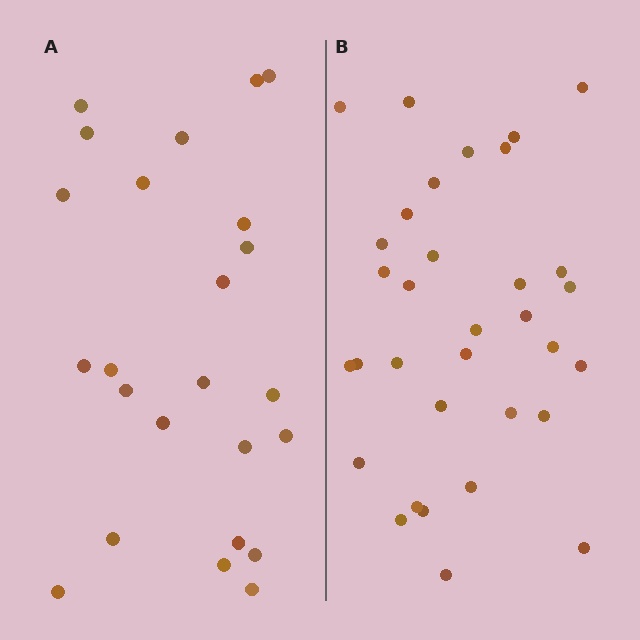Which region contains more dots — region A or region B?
Region B (the right region) has more dots.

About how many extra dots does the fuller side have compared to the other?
Region B has roughly 8 or so more dots than region A.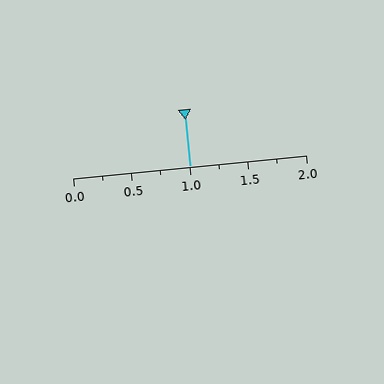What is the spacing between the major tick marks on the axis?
The major ticks are spaced 0.5 apart.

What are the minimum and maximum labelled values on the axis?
The axis runs from 0.0 to 2.0.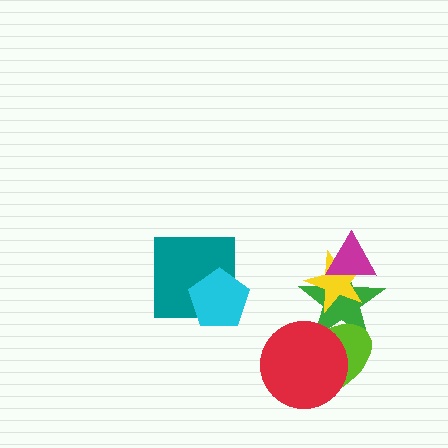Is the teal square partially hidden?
Yes, it is partially covered by another shape.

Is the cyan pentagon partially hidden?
No, no other shape covers it.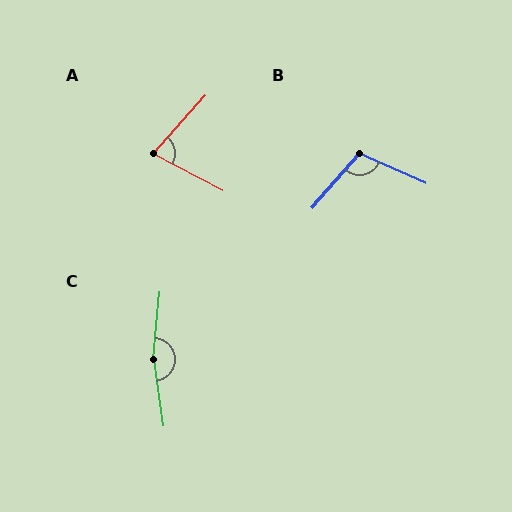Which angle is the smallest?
A, at approximately 76 degrees.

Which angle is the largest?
C, at approximately 167 degrees.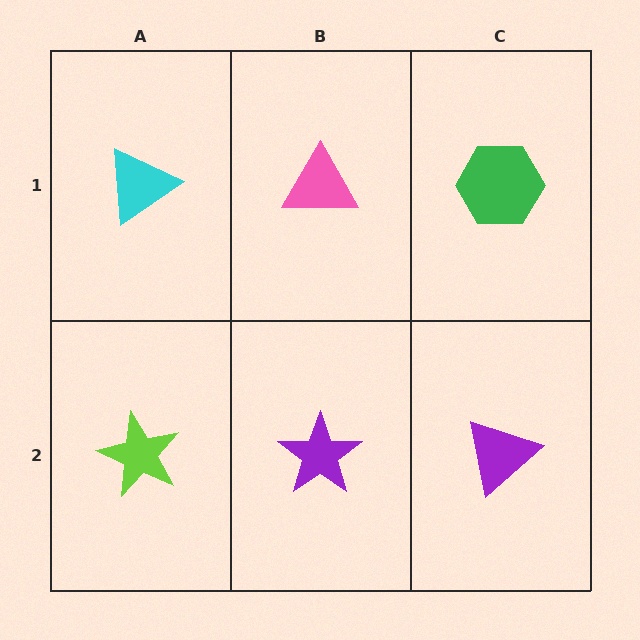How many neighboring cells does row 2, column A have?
2.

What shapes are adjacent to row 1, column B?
A purple star (row 2, column B), a cyan triangle (row 1, column A), a green hexagon (row 1, column C).